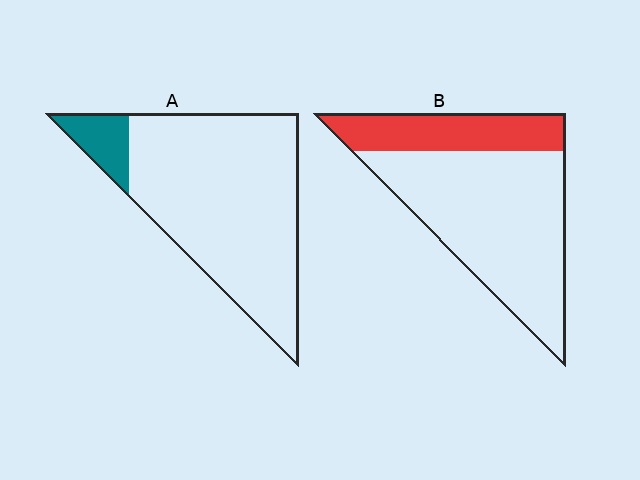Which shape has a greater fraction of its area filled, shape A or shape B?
Shape B.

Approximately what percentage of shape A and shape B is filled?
A is approximately 10% and B is approximately 30%.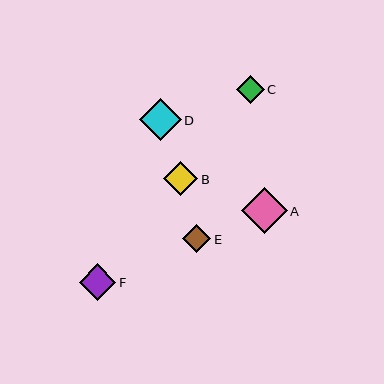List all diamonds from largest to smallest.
From largest to smallest: A, D, F, B, C, E.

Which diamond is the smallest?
Diamond E is the smallest with a size of approximately 28 pixels.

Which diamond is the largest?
Diamond A is the largest with a size of approximately 46 pixels.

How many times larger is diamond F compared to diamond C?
Diamond F is approximately 1.3 times the size of diamond C.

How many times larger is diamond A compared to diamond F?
Diamond A is approximately 1.3 times the size of diamond F.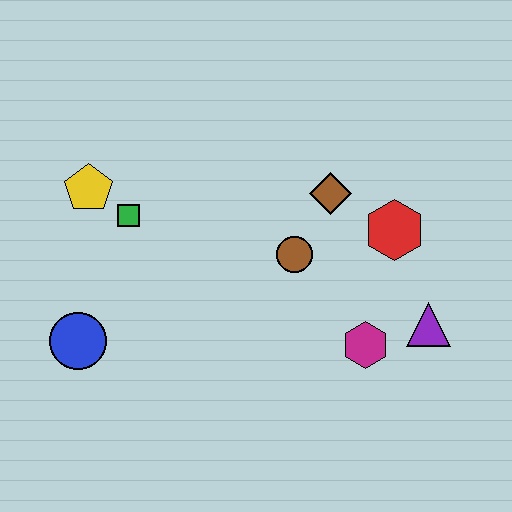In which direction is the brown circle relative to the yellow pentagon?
The brown circle is to the right of the yellow pentagon.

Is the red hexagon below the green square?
Yes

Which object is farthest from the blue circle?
The purple triangle is farthest from the blue circle.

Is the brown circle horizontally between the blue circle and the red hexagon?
Yes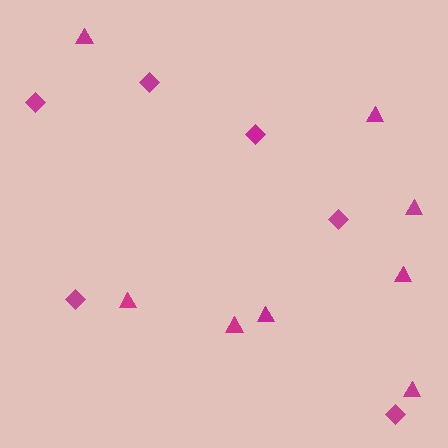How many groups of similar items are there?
There are 2 groups: one group of triangles (8) and one group of diamonds (6).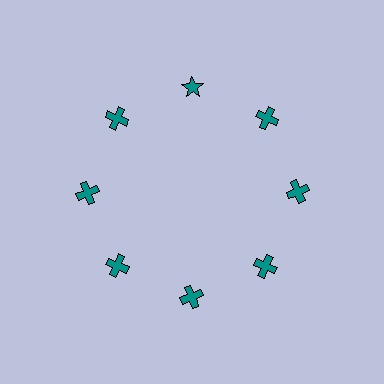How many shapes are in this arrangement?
There are 8 shapes arranged in a ring pattern.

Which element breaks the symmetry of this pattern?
The teal star at roughly the 12 o'clock position breaks the symmetry. All other shapes are teal crosses.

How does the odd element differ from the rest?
It has a different shape: star instead of cross.